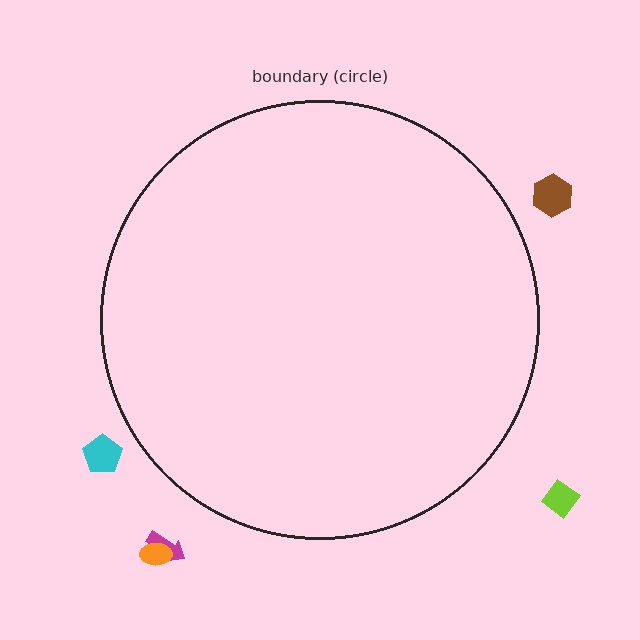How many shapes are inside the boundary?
0 inside, 5 outside.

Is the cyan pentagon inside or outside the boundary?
Outside.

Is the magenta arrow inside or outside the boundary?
Outside.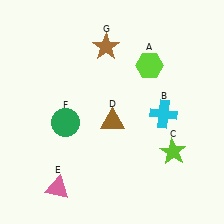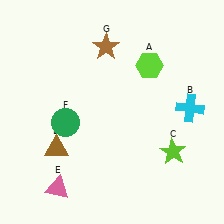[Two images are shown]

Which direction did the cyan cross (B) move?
The cyan cross (B) moved right.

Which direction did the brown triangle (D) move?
The brown triangle (D) moved left.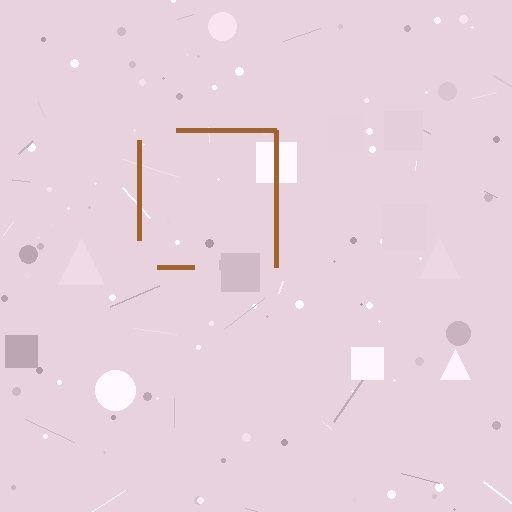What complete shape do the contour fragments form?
The contour fragments form a square.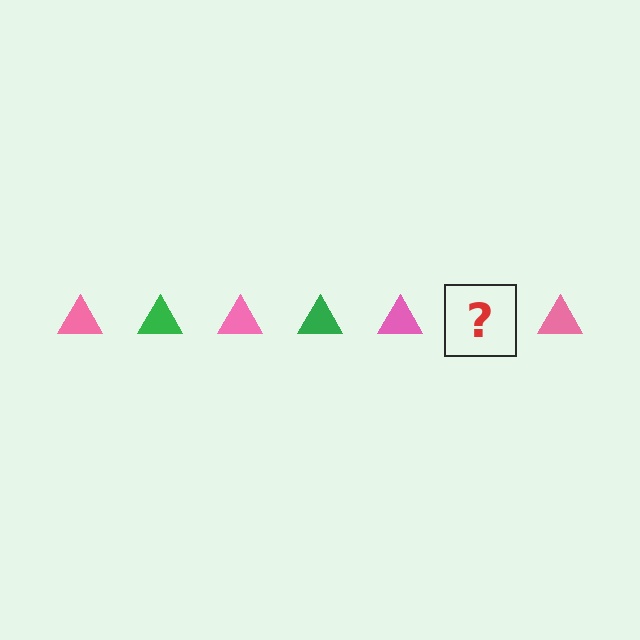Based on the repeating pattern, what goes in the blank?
The blank should be a green triangle.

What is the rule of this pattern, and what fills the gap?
The rule is that the pattern cycles through pink, green triangles. The gap should be filled with a green triangle.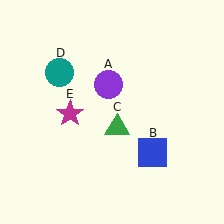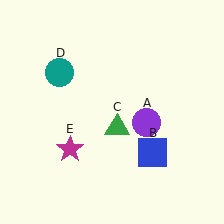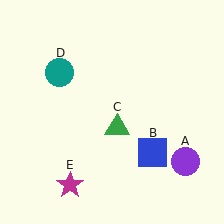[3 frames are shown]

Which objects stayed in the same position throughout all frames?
Blue square (object B) and green triangle (object C) and teal circle (object D) remained stationary.